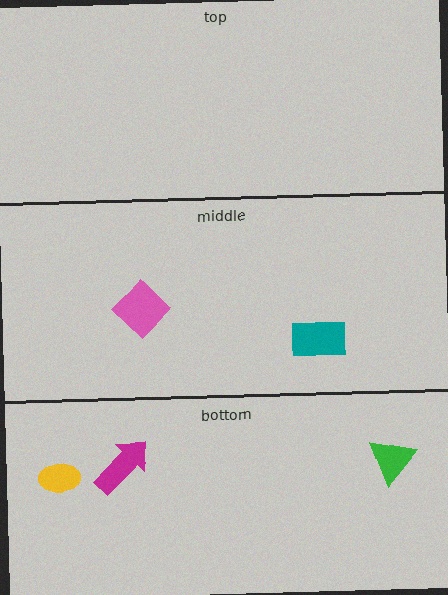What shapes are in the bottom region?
The yellow ellipse, the magenta arrow, the green triangle.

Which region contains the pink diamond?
The middle region.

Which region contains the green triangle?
The bottom region.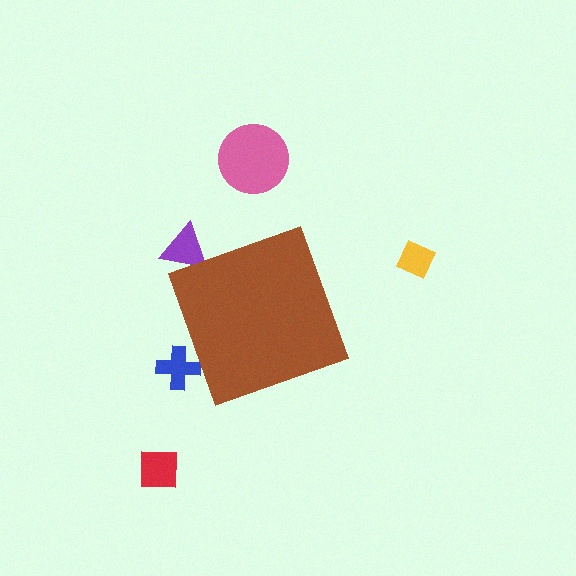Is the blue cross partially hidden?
Yes, the blue cross is partially hidden behind the brown diamond.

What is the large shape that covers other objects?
A brown diamond.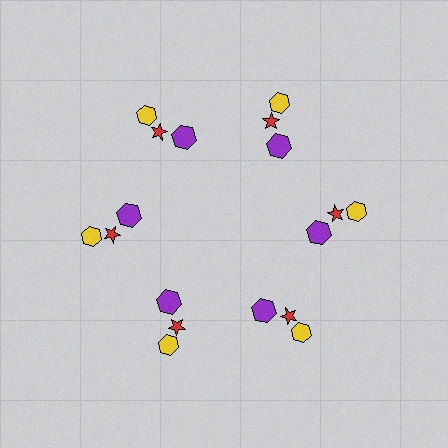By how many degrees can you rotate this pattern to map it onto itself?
The pattern maps onto itself every 60 degrees of rotation.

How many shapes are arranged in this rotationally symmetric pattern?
There are 18 shapes, arranged in 6 groups of 3.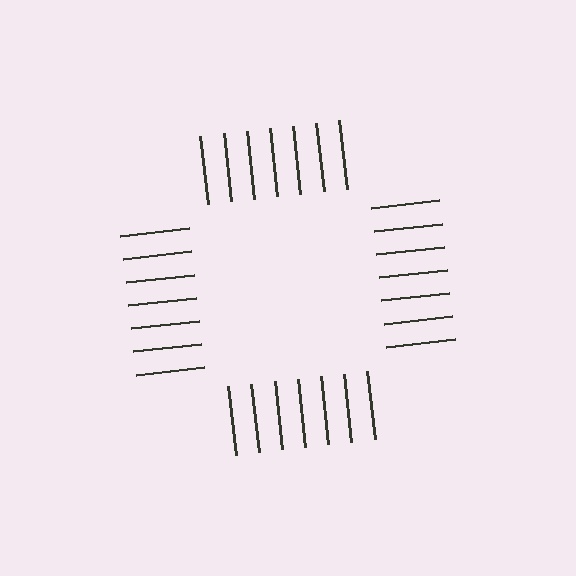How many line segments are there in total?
28 — 7 along each of the 4 edges.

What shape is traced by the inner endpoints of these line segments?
An illusory square — the line segments terminate on its edges but no continuous stroke is drawn.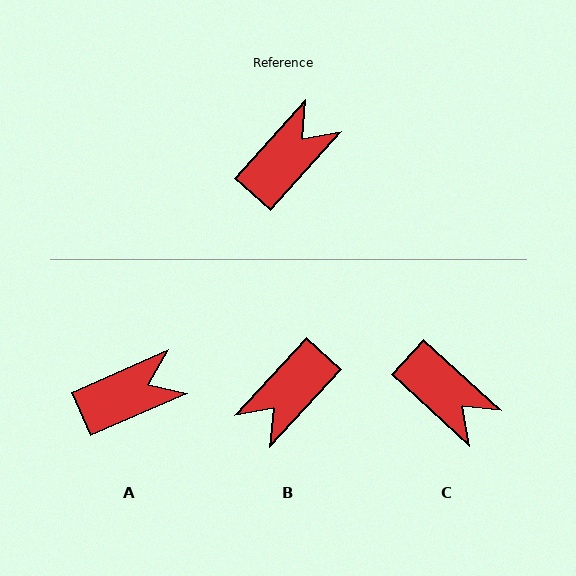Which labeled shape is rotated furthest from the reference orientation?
B, about 179 degrees away.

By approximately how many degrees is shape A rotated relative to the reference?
Approximately 25 degrees clockwise.